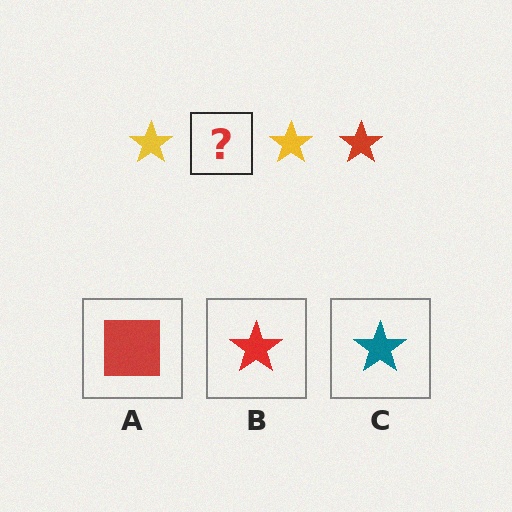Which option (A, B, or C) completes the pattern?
B.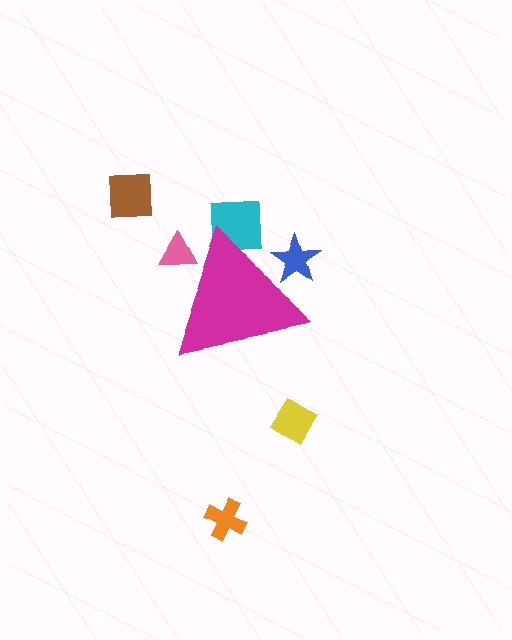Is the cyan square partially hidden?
Yes, the cyan square is partially hidden behind the magenta triangle.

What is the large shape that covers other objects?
A magenta triangle.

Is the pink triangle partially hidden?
Yes, the pink triangle is partially hidden behind the magenta triangle.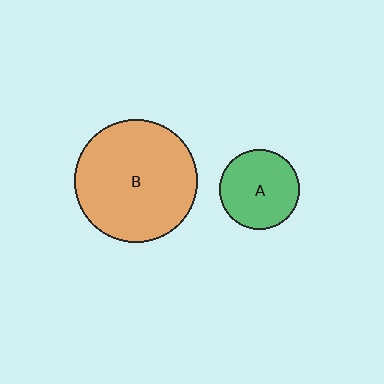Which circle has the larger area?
Circle B (orange).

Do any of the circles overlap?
No, none of the circles overlap.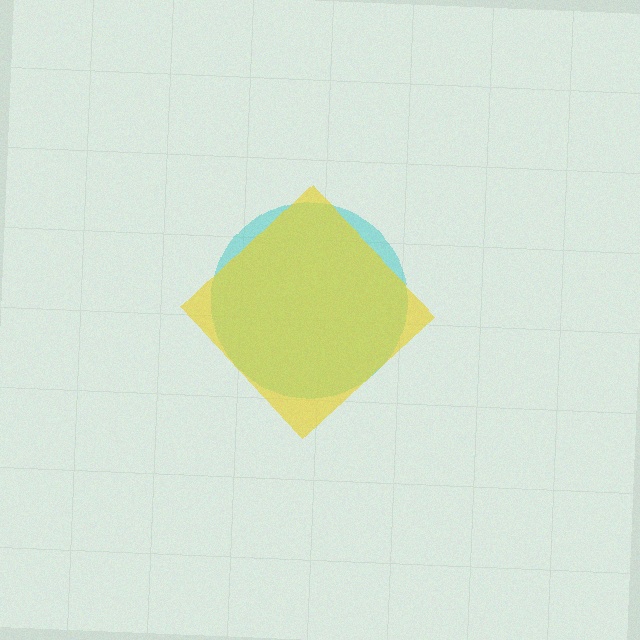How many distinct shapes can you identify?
There are 2 distinct shapes: a cyan circle, a yellow diamond.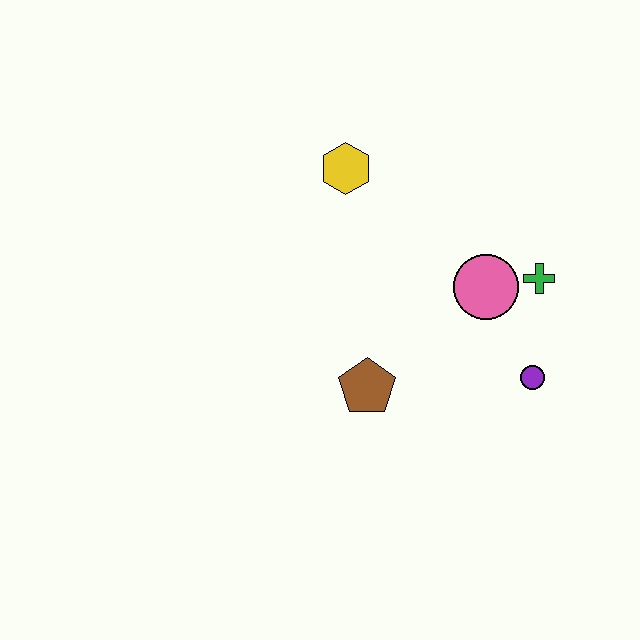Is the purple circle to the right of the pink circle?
Yes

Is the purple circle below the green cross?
Yes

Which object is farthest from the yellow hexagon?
The purple circle is farthest from the yellow hexagon.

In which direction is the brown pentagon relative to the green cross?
The brown pentagon is to the left of the green cross.